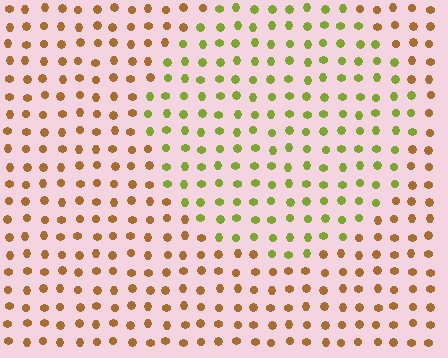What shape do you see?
I see a circle.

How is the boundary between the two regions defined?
The boundary is defined purely by a slight shift in hue (about 51 degrees). Spacing, size, and orientation are identical on both sides.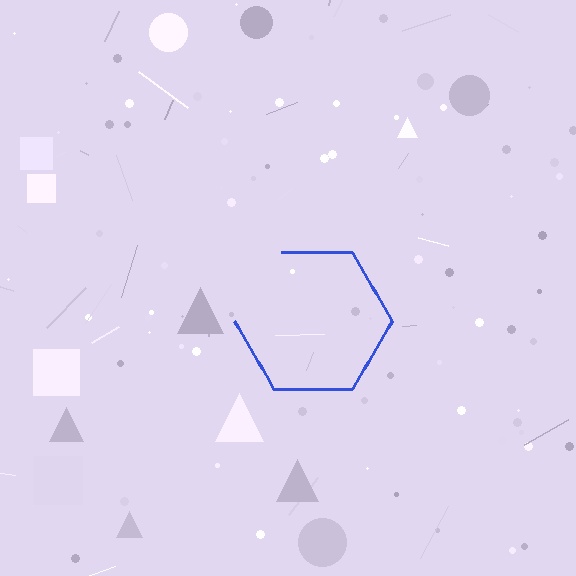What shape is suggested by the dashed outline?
The dashed outline suggests a hexagon.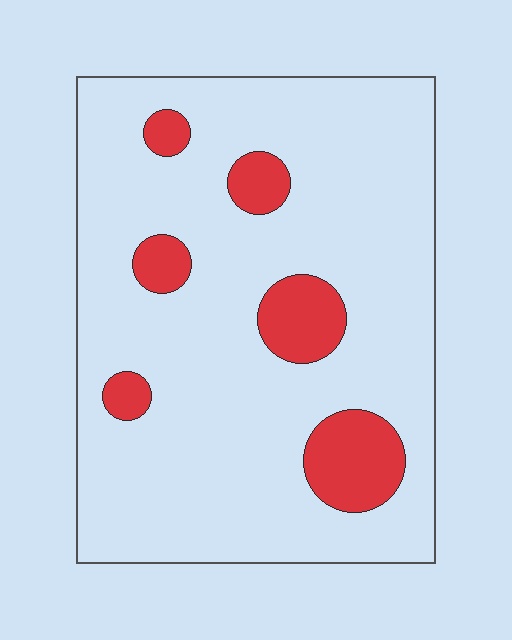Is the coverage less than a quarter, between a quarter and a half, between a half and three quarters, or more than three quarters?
Less than a quarter.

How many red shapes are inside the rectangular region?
6.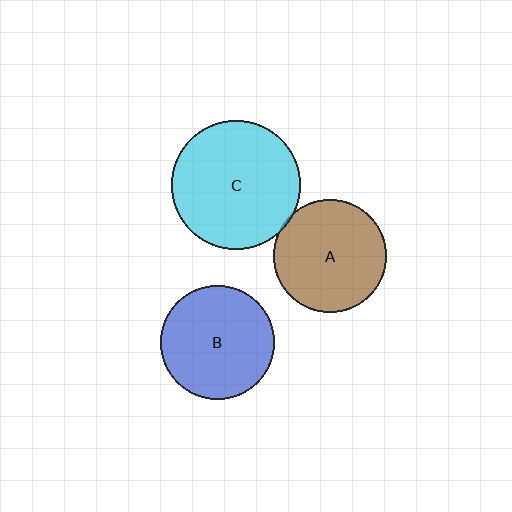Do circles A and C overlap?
Yes.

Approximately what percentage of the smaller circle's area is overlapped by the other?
Approximately 5%.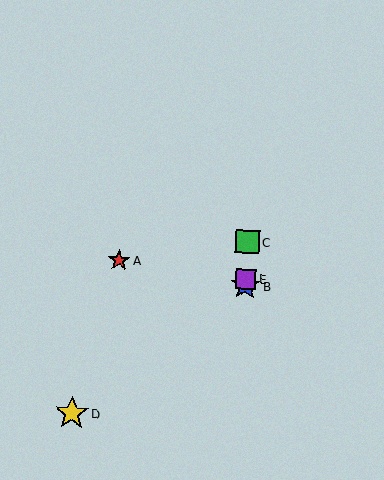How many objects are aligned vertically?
3 objects (B, C, E) are aligned vertically.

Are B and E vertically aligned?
Yes, both are at x≈245.